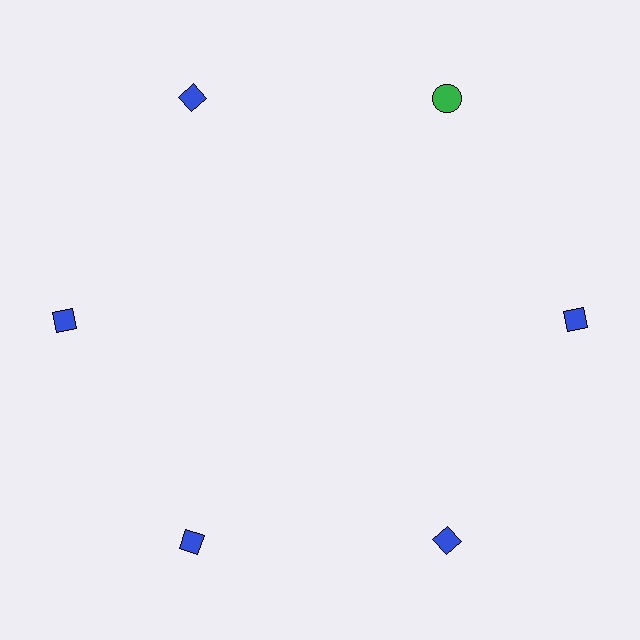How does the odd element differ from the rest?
It differs in both color (green instead of blue) and shape (circle instead of diamond).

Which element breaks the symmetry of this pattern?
The green circle at roughly the 1 o'clock position breaks the symmetry. All other shapes are blue diamonds.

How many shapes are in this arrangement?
There are 6 shapes arranged in a ring pattern.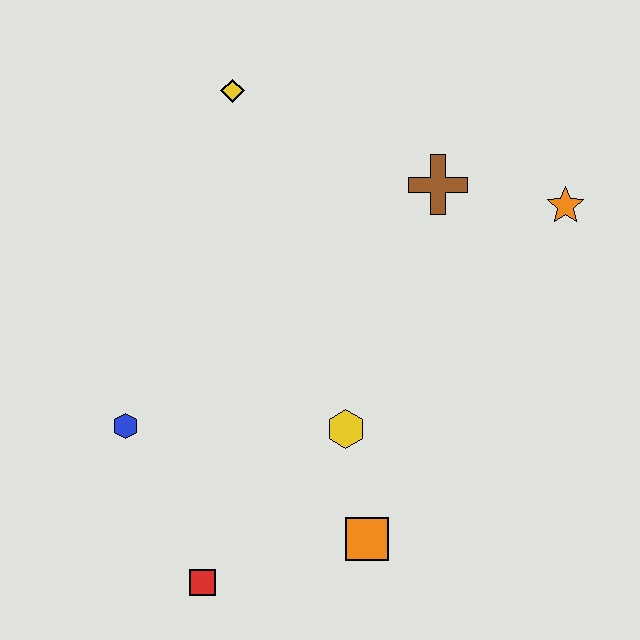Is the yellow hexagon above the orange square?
Yes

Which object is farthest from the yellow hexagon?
The yellow diamond is farthest from the yellow hexagon.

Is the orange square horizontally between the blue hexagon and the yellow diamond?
No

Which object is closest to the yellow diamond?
The brown cross is closest to the yellow diamond.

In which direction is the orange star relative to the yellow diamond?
The orange star is to the right of the yellow diamond.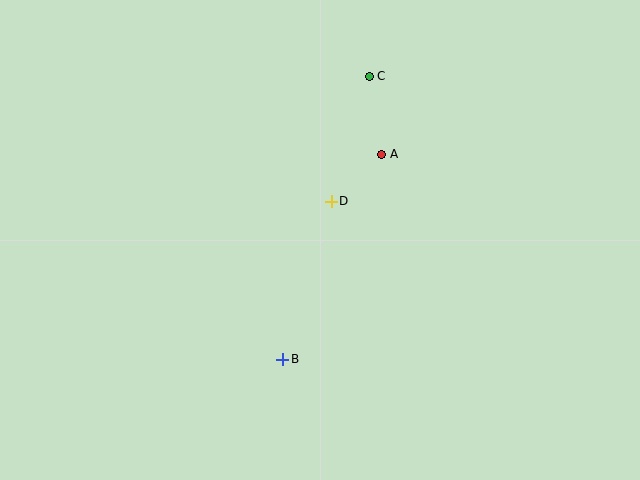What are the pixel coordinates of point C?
Point C is at (369, 76).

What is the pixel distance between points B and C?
The distance between B and C is 296 pixels.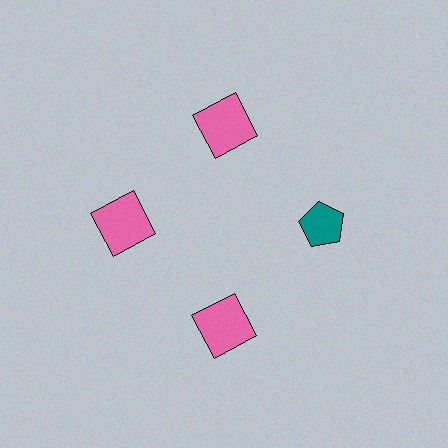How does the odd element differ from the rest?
It differs in both color (teal instead of pink) and shape (pentagon instead of square).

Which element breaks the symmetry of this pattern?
The teal pentagon at roughly the 3 o'clock position breaks the symmetry. All other shapes are pink squares.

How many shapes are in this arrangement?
There are 4 shapes arranged in a ring pattern.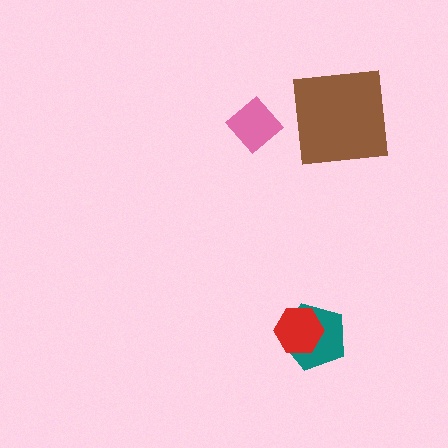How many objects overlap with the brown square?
0 objects overlap with the brown square.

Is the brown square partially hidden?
No, no other shape covers it.